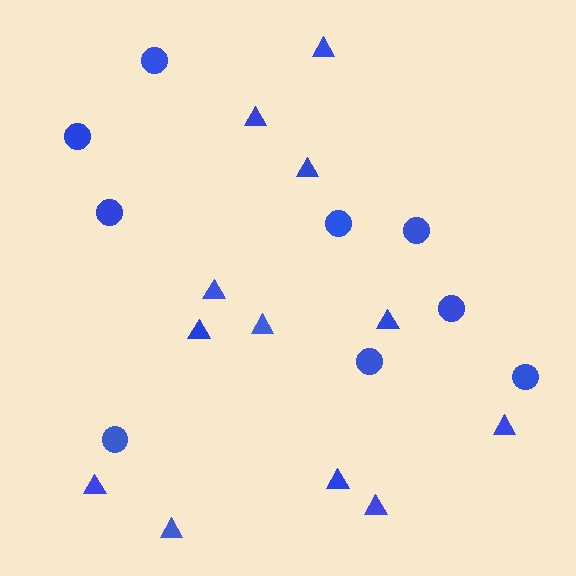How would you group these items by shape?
There are 2 groups: one group of circles (9) and one group of triangles (12).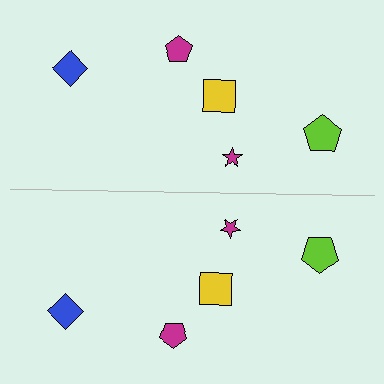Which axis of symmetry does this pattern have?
The pattern has a horizontal axis of symmetry running through the center of the image.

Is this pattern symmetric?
Yes, this pattern has bilateral (reflection) symmetry.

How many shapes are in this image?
There are 10 shapes in this image.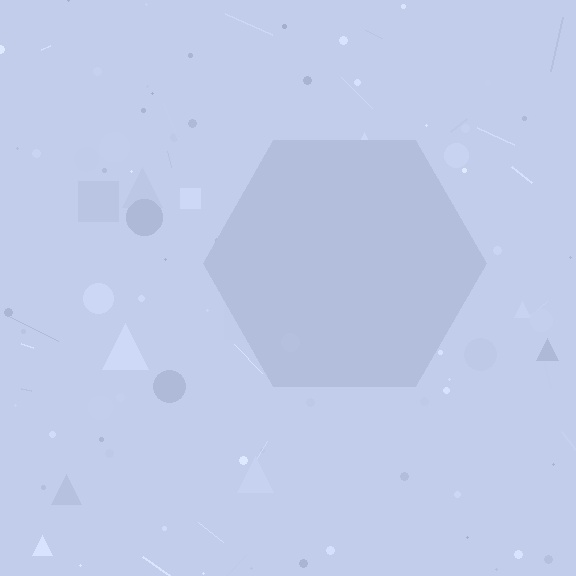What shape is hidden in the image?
A hexagon is hidden in the image.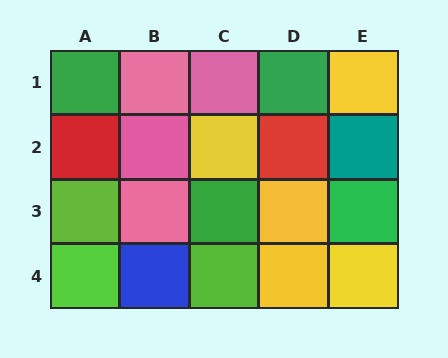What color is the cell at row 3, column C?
Green.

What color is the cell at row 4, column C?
Lime.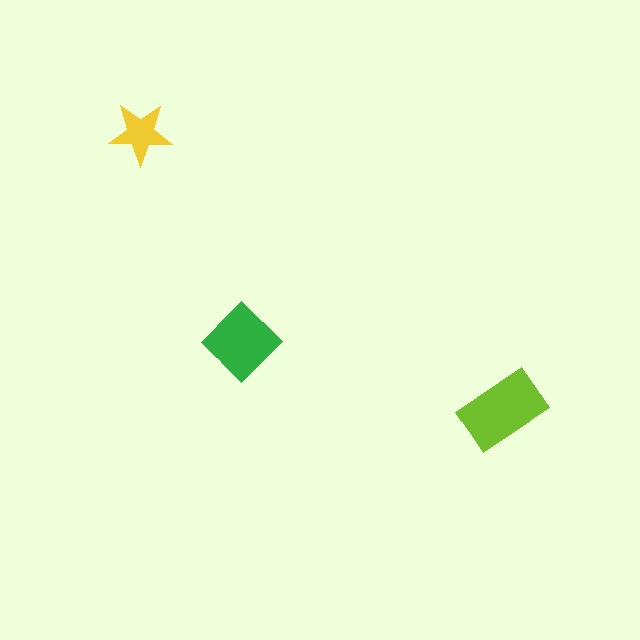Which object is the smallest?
The yellow star.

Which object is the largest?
The lime rectangle.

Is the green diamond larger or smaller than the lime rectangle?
Smaller.